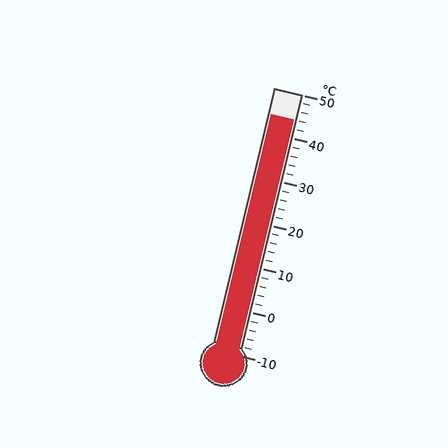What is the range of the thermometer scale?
The thermometer scale ranges from -10°C to 50°C.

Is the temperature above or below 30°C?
The temperature is above 30°C.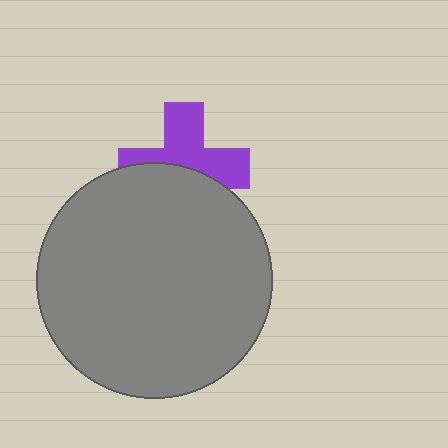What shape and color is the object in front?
The object in front is a gray circle.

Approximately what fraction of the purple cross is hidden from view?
Roughly 46% of the purple cross is hidden behind the gray circle.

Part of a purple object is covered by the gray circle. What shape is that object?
It is a cross.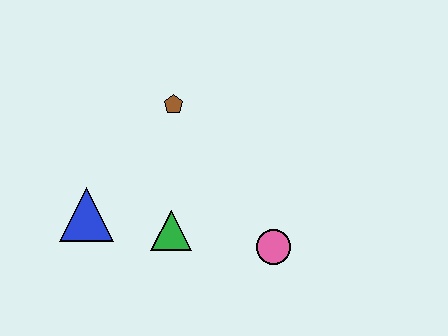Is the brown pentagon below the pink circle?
No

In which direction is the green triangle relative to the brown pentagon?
The green triangle is below the brown pentagon.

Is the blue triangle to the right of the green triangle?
No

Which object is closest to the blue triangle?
The green triangle is closest to the blue triangle.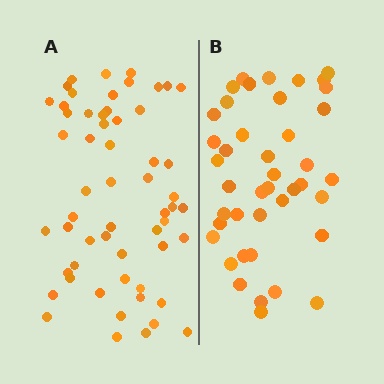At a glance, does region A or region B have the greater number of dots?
Region A (the left region) has more dots.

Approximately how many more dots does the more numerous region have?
Region A has approximately 15 more dots than region B.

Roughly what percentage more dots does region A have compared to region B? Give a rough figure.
About 35% more.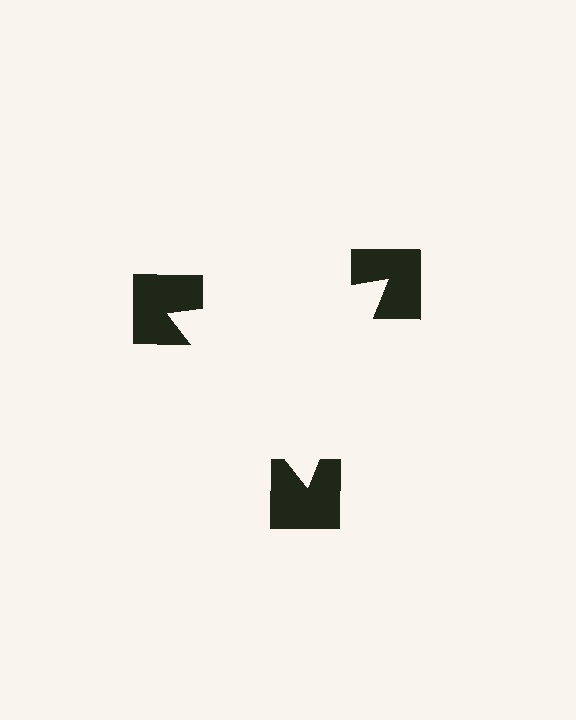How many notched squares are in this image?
There are 3 — one at each vertex of the illusory triangle.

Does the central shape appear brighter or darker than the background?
It typically appears slightly brighter than the background, even though no actual brightness change is drawn.